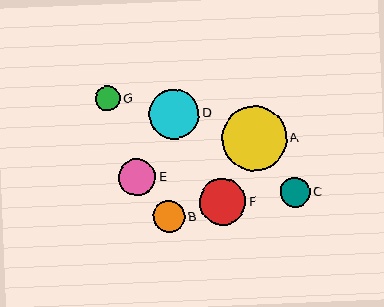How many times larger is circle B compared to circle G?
Circle B is approximately 1.3 times the size of circle G.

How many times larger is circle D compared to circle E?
Circle D is approximately 1.4 times the size of circle E.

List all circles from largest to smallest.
From largest to smallest: A, D, F, E, B, C, G.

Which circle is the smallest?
Circle G is the smallest with a size of approximately 25 pixels.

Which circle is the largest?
Circle A is the largest with a size of approximately 64 pixels.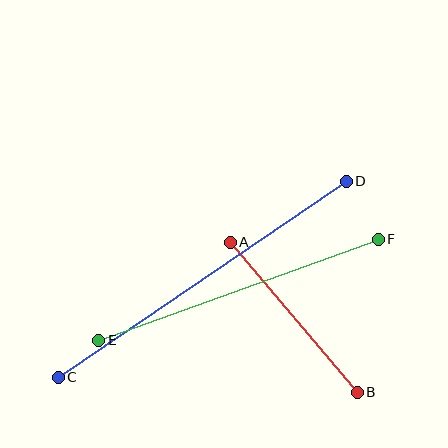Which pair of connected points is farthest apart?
Points C and D are farthest apart.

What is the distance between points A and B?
The distance is approximately 196 pixels.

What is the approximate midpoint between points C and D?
The midpoint is at approximately (202, 279) pixels.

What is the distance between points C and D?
The distance is approximately 348 pixels.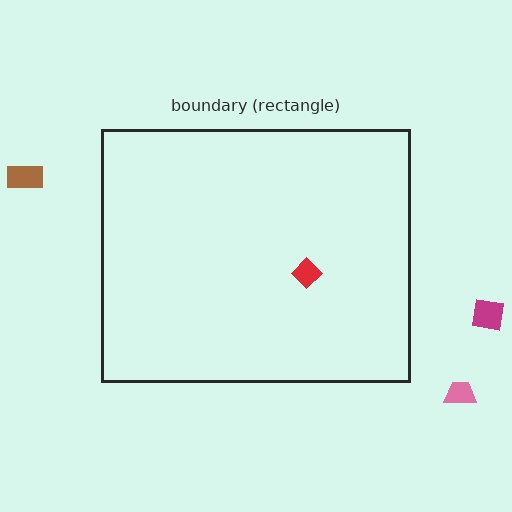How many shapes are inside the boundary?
1 inside, 3 outside.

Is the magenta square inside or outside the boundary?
Outside.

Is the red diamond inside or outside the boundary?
Inside.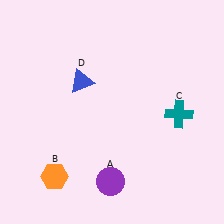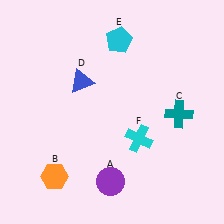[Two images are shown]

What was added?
A cyan pentagon (E), a cyan cross (F) were added in Image 2.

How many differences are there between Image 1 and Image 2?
There are 2 differences between the two images.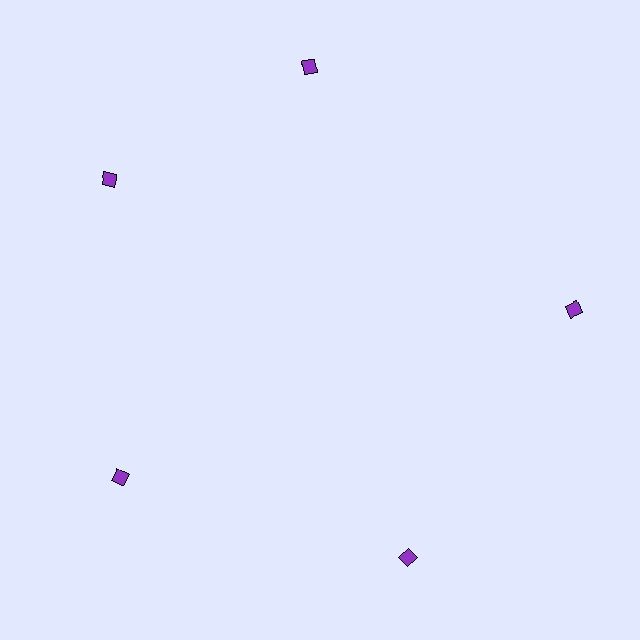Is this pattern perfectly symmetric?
No. The 5 purple diamonds are arranged in a ring, but one element near the 1 o'clock position is rotated out of alignment along the ring, breaking the 5-fold rotational symmetry.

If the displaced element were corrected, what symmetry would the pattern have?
It would have 5-fold rotational symmetry — the pattern would map onto itself every 72 degrees.